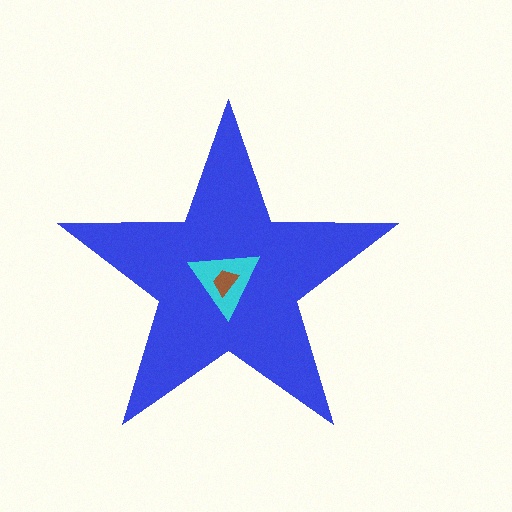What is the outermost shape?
The blue star.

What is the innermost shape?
The brown trapezoid.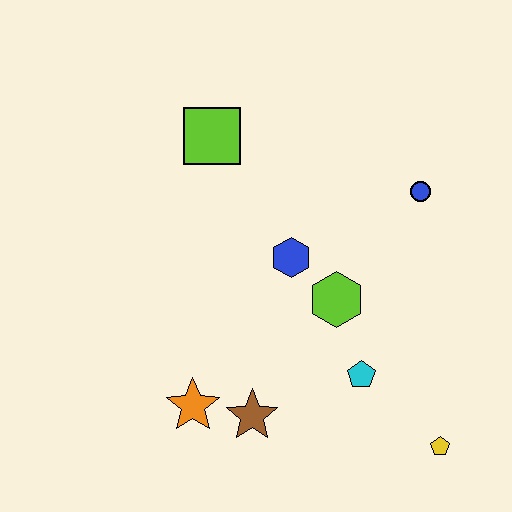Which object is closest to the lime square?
The blue hexagon is closest to the lime square.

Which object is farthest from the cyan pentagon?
The lime square is farthest from the cyan pentagon.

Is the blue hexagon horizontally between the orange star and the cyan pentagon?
Yes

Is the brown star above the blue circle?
No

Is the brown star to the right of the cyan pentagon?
No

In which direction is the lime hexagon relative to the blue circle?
The lime hexagon is below the blue circle.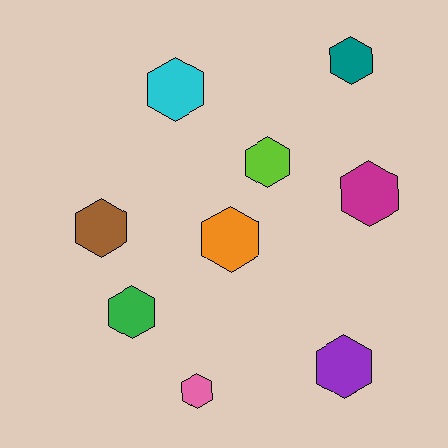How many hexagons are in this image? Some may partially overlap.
There are 9 hexagons.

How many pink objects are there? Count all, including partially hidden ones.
There is 1 pink object.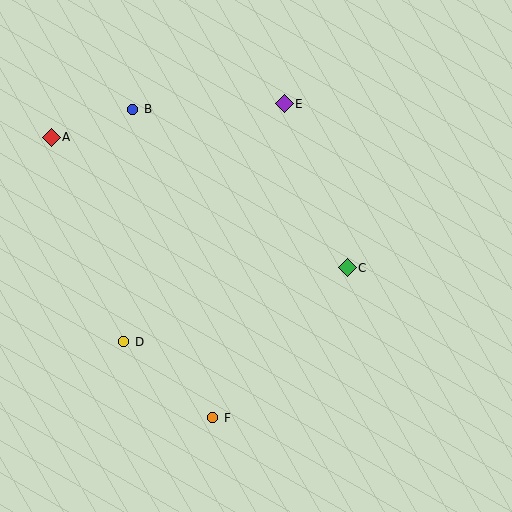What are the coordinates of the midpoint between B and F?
The midpoint between B and F is at (173, 264).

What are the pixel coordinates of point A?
Point A is at (51, 137).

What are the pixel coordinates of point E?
Point E is at (284, 104).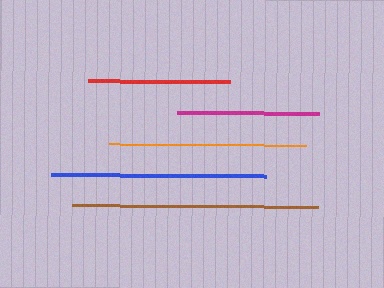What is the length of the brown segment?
The brown segment is approximately 245 pixels long.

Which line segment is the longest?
The brown line is the longest at approximately 245 pixels.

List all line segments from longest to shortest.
From longest to shortest: brown, blue, orange, magenta, red.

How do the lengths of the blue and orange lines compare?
The blue and orange lines are approximately the same length.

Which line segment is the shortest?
The red line is the shortest at approximately 142 pixels.